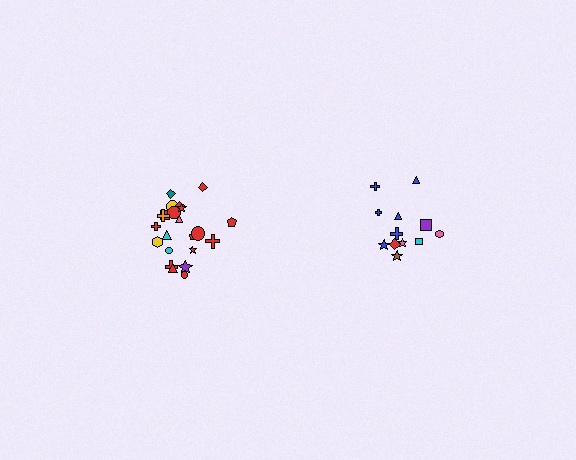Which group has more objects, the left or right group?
The left group.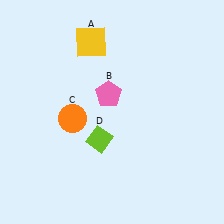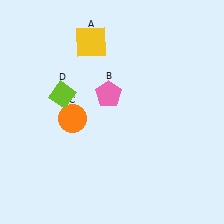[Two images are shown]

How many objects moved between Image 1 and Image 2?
1 object moved between the two images.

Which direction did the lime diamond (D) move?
The lime diamond (D) moved up.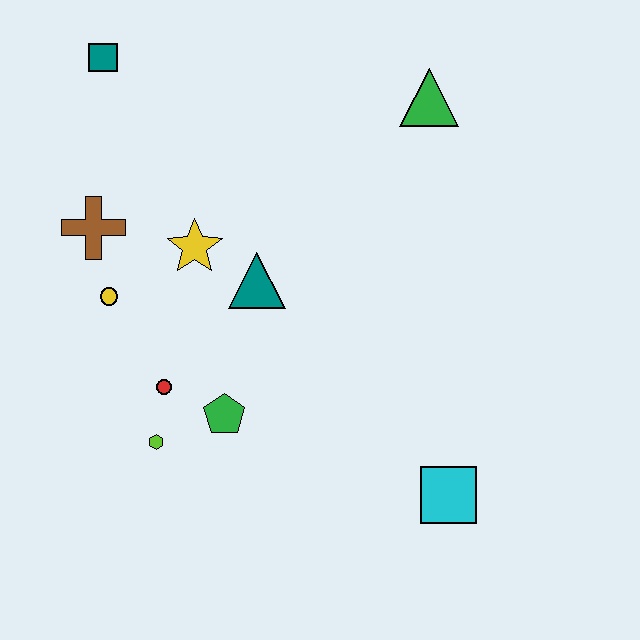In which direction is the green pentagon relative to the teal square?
The green pentagon is below the teal square.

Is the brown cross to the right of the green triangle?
No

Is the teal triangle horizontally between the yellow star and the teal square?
No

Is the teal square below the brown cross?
No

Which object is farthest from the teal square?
The cyan square is farthest from the teal square.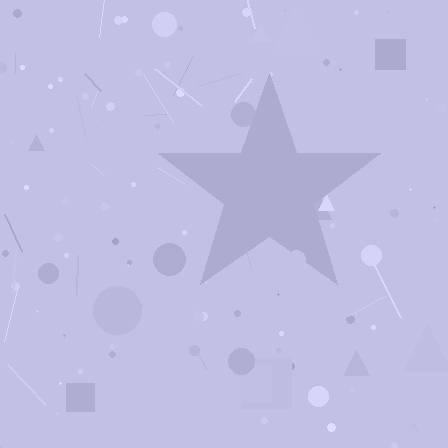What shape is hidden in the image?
A star is hidden in the image.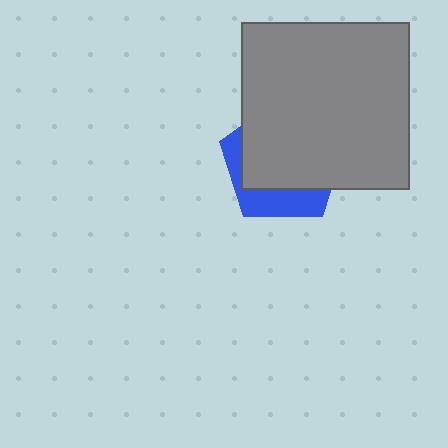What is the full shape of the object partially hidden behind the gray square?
The partially hidden object is a blue pentagon.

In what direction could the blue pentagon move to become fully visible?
The blue pentagon could move toward the lower-left. That would shift it out from behind the gray square entirely.